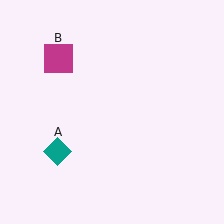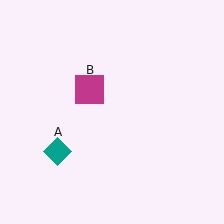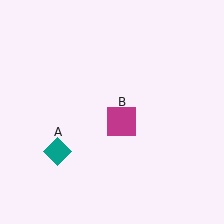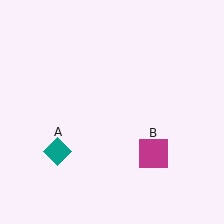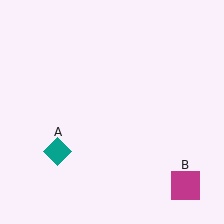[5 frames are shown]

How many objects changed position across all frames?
1 object changed position: magenta square (object B).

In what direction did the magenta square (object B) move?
The magenta square (object B) moved down and to the right.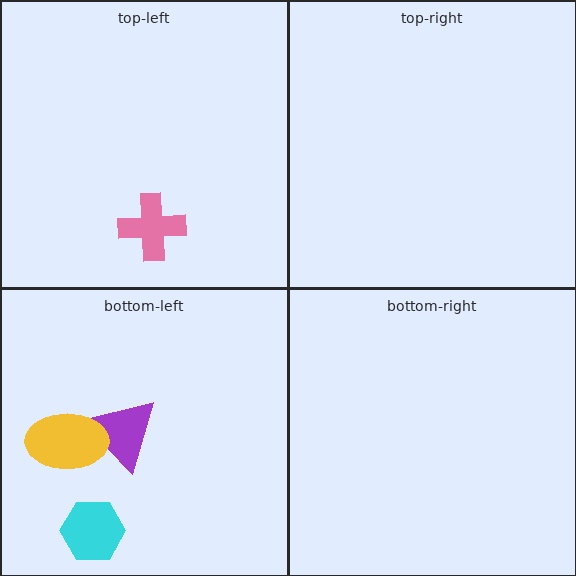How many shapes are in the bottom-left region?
3.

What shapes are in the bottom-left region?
The purple triangle, the yellow ellipse, the cyan hexagon.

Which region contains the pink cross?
The top-left region.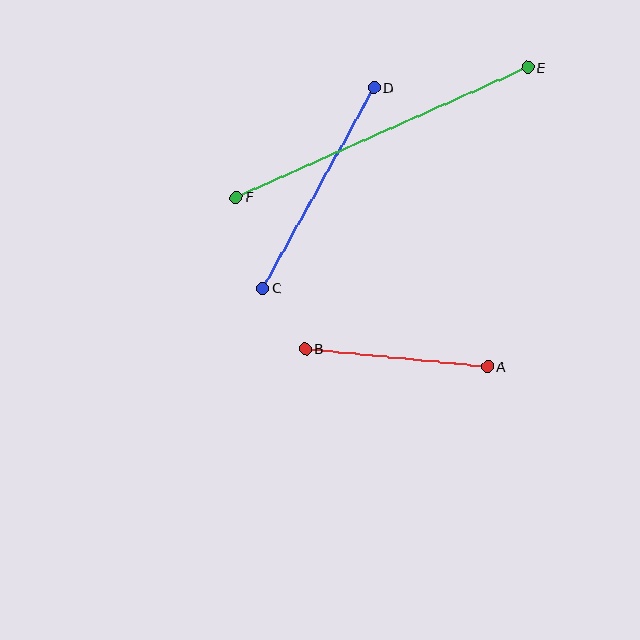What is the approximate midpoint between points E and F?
The midpoint is at approximately (382, 132) pixels.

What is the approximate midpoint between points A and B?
The midpoint is at approximately (396, 358) pixels.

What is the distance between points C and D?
The distance is approximately 229 pixels.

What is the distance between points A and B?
The distance is approximately 183 pixels.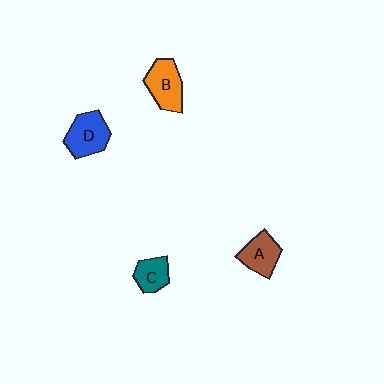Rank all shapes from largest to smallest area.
From largest to smallest: D (blue), B (orange), A (brown), C (teal).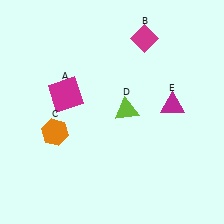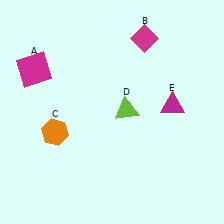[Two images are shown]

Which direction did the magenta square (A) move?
The magenta square (A) moved left.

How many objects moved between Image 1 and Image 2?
1 object moved between the two images.